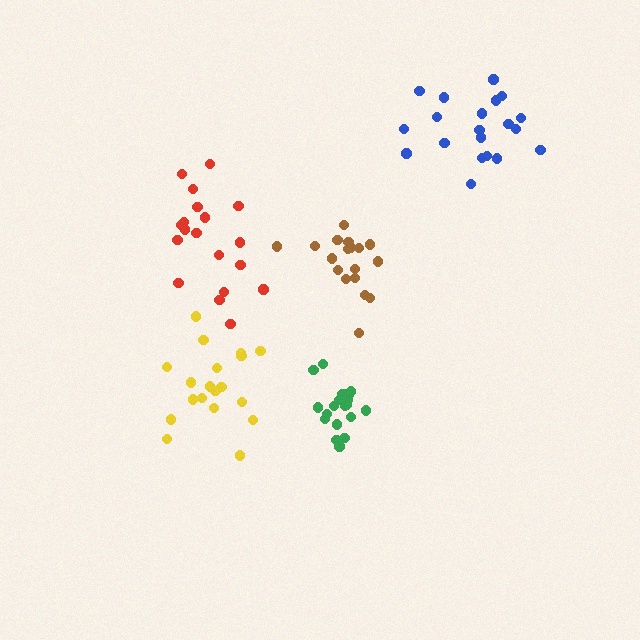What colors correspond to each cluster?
The clusters are colored: blue, brown, green, red, yellow.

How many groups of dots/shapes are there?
There are 5 groups.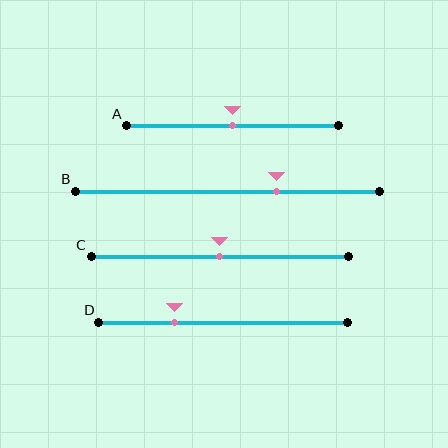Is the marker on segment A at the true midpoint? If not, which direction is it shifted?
Yes, the marker on segment A is at the true midpoint.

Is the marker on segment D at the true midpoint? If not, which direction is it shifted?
No, the marker on segment D is shifted to the left by about 20% of the segment length.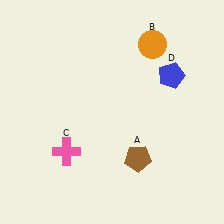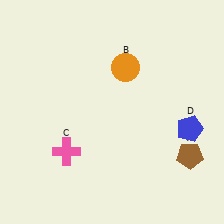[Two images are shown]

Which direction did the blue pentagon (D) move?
The blue pentagon (D) moved down.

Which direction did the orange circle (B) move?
The orange circle (B) moved left.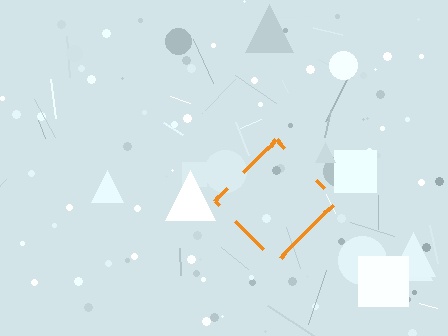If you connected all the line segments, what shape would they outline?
They would outline a diamond.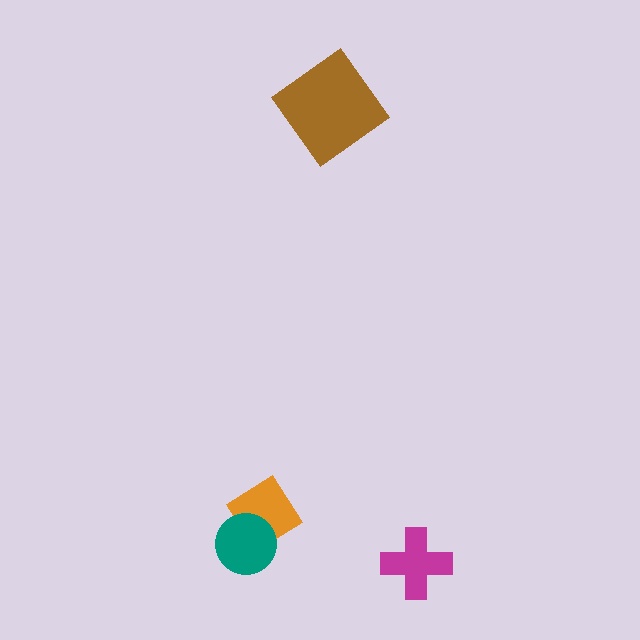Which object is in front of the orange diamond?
The teal circle is in front of the orange diamond.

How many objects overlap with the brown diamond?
0 objects overlap with the brown diamond.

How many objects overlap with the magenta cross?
0 objects overlap with the magenta cross.